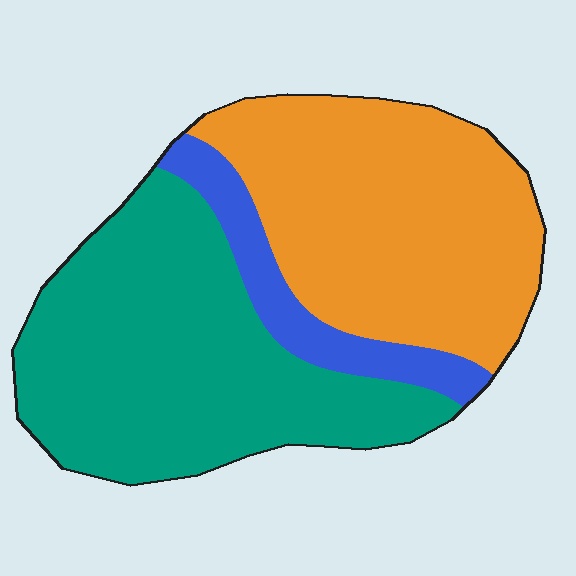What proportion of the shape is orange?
Orange takes up about two fifths (2/5) of the shape.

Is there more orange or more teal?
Teal.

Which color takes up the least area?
Blue, at roughly 10%.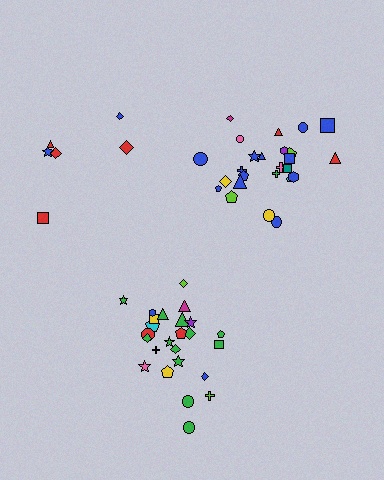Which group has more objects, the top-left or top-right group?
The top-right group.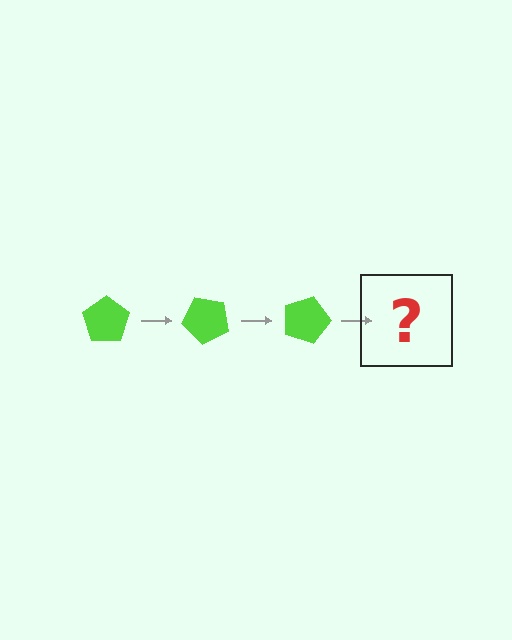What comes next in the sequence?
The next element should be a lime pentagon rotated 135 degrees.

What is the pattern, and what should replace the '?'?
The pattern is that the pentagon rotates 45 degrees each step. The '?' should be a lime pentagon rotated 135 degrees.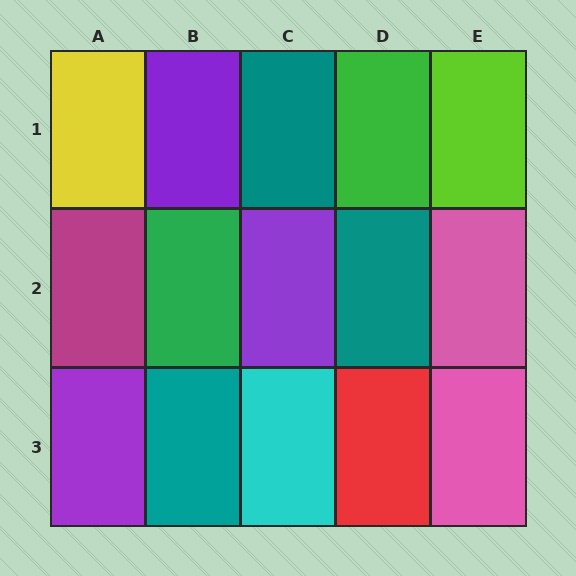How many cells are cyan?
1 cell is cyan.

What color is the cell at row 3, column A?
Purple.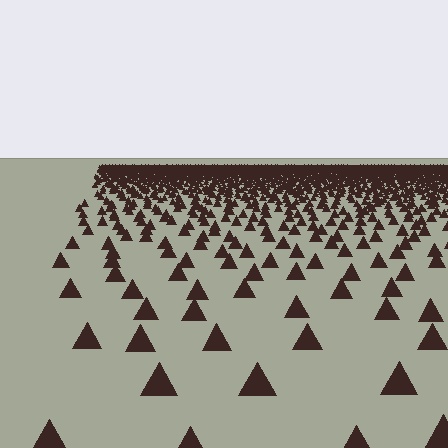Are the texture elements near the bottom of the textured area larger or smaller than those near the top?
Larger. Near the bottom, elements are closer to the viewer and appear at a bigger on-screen size.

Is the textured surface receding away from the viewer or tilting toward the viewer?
The surface is receding away from the viewer. Texture elements get smaller and denser toward the top.